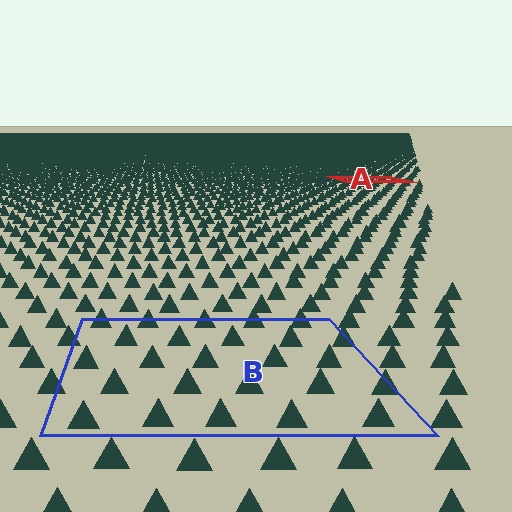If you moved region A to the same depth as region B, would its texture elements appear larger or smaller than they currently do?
They would appear larger. At a closer depth, the same texture elements are projected at a bigger on-screen size.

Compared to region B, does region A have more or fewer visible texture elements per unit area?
Region A has more texture elements per unit area — they are packed more densely because it is farther away.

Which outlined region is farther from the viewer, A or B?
Region A is farther from the viewer — the texture elements inside it appear smaller and more densely packed.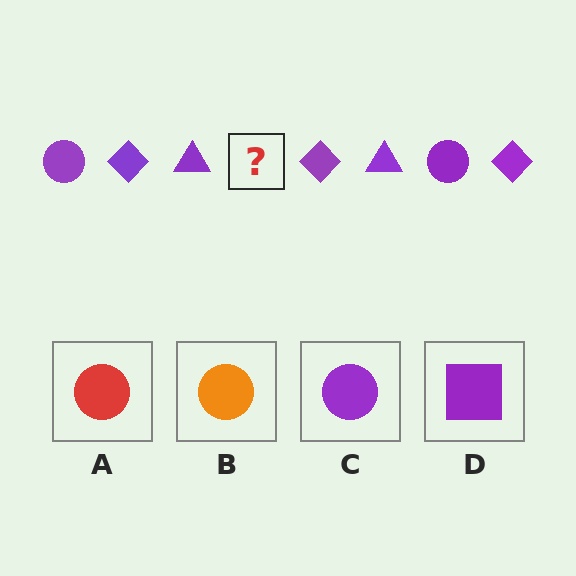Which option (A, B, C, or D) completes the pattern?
C.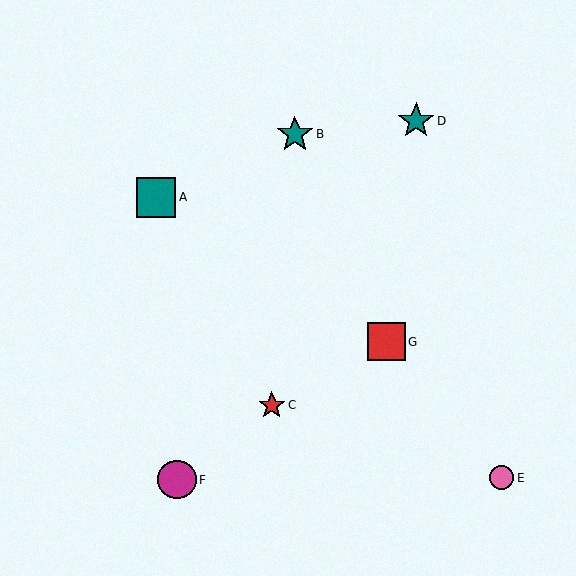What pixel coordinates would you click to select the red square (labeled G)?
Click at (386, 342) to select the red square G.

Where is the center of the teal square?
The center of the teal square is at (156, 197).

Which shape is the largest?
The teal square (labeled A) is the largest.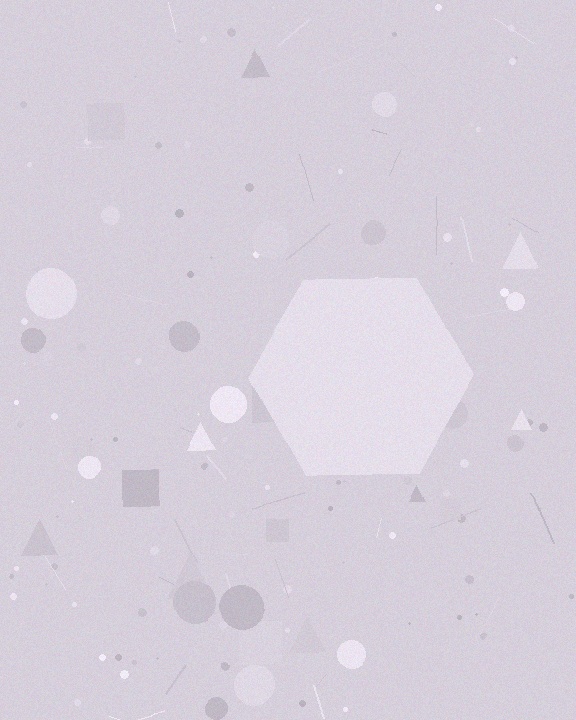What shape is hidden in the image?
A hexagon is hidden in the image.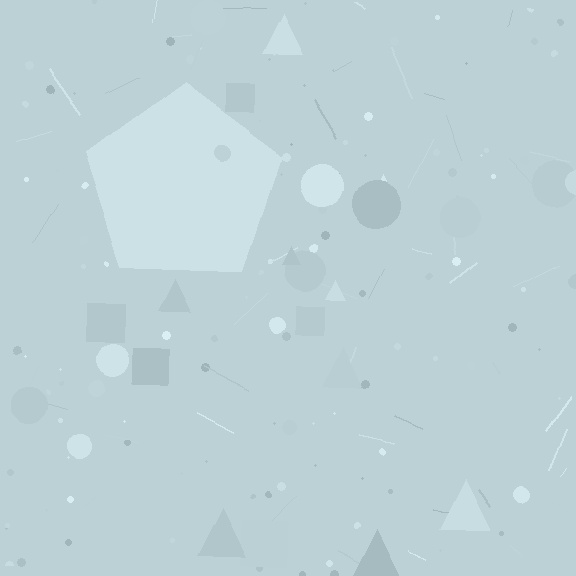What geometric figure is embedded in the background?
A pentagon is embedded in the background.